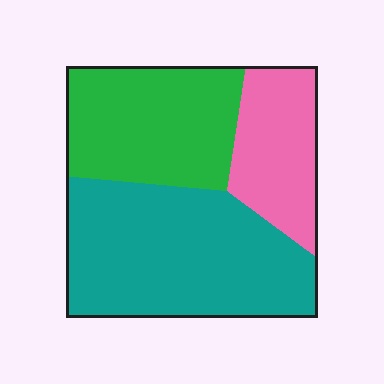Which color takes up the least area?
Pink, at roughly 20%.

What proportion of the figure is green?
Green covers roughly 30% of the figure.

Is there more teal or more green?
Teal.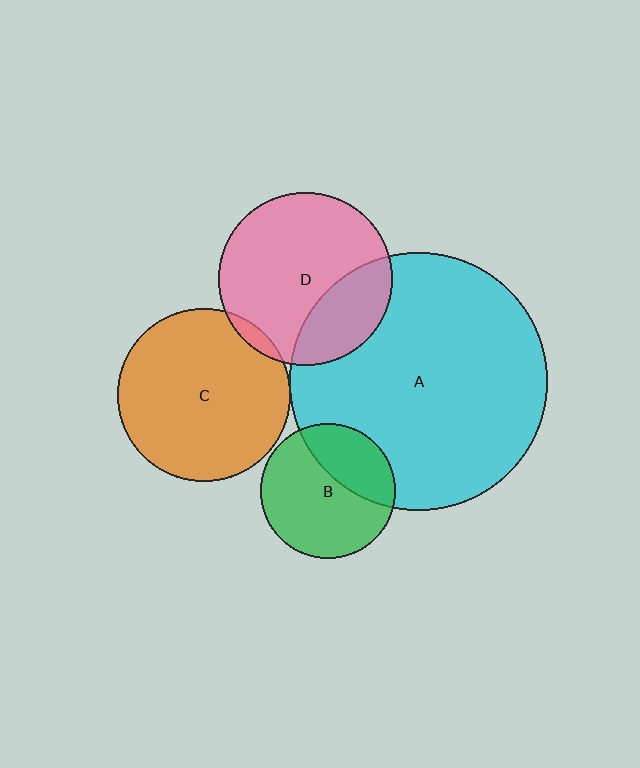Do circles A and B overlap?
Yes.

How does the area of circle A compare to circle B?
Approximately 3.7 times.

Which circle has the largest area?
Circle A (cyan).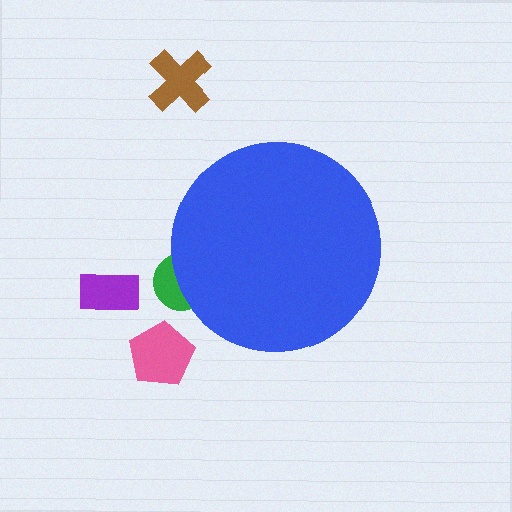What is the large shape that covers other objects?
A blue circle.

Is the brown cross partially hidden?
No, the brown cross is fully visible.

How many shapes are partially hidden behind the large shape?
1 shape is partially hidden.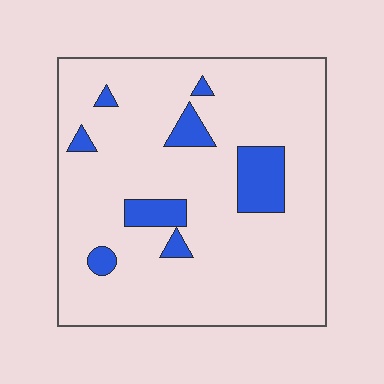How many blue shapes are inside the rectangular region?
8.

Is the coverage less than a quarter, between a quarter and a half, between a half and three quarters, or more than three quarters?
Less than a quarter.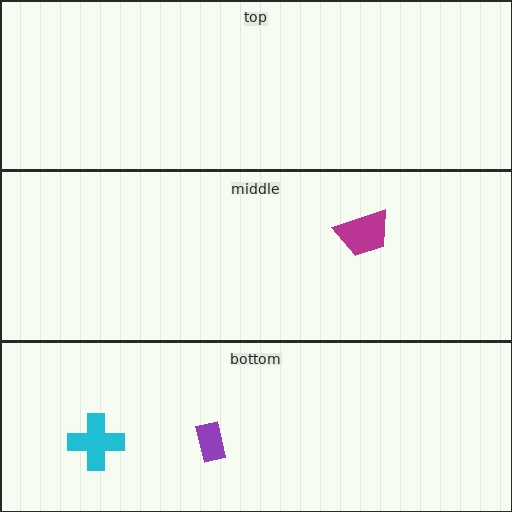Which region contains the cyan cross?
The bottom region.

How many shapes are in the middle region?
1.